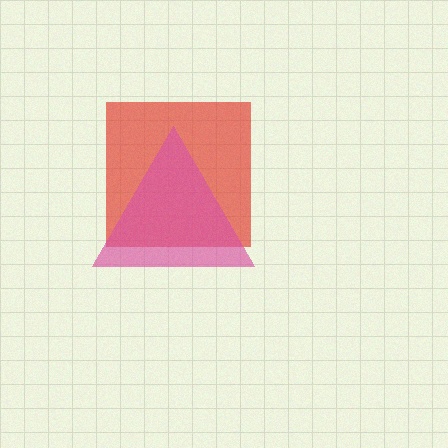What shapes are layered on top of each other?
The layered shapes are: a red square, a pink triangle.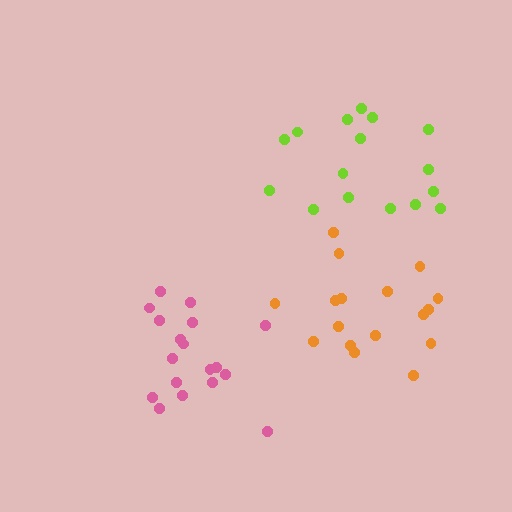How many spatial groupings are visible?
There are 3 spatial groupings.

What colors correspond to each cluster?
The clusters are colored: lime, pink, orange.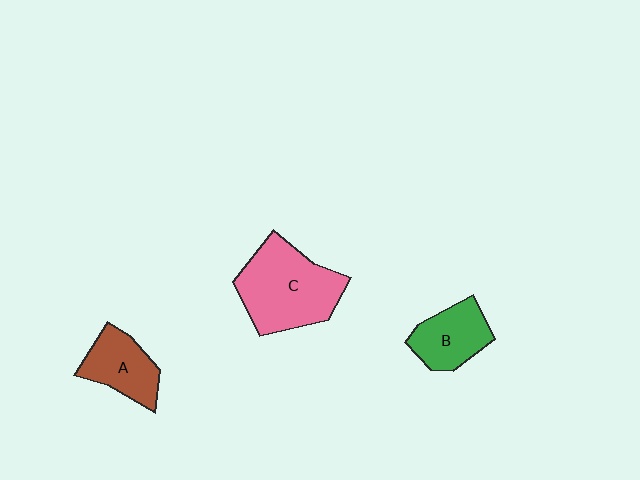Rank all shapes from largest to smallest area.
From largest to smallest: C (pink), B (green), A (brown).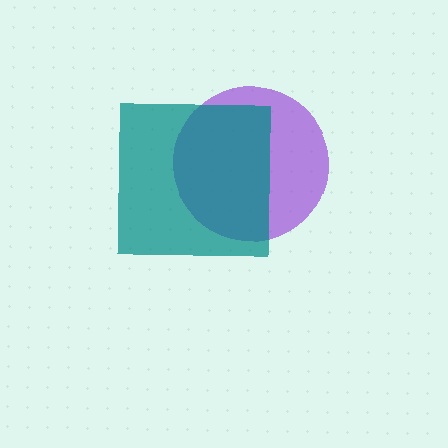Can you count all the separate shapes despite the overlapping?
Yes, there are 2 separate shapes.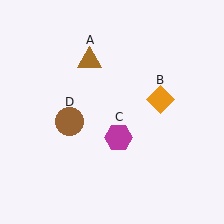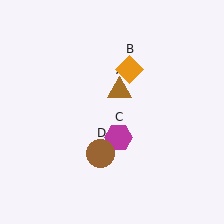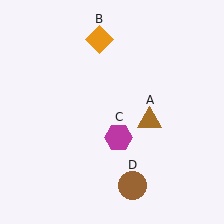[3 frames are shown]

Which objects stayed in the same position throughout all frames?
Magenta hexagon (object C) remained stationary.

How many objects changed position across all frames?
3 objects changed position: brown triangle (object A), orange diamond (object B), brown circle (object D).